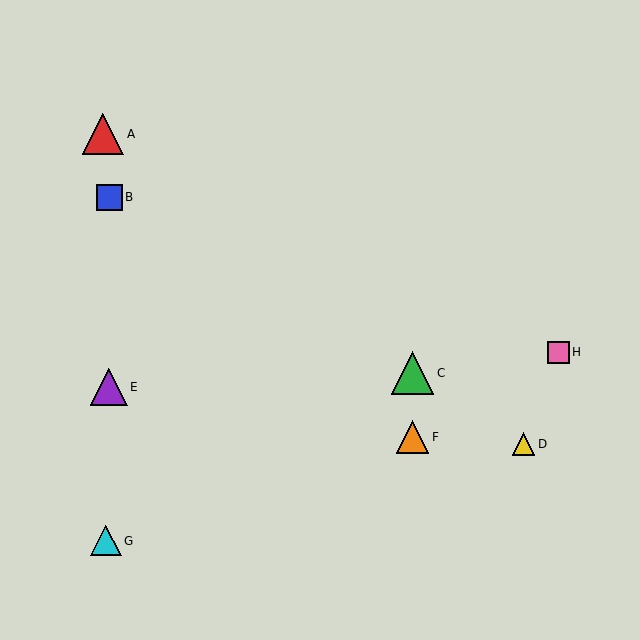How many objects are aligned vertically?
2 objects (C, F) are aligned vertically.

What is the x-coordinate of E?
Object E is at x≈109.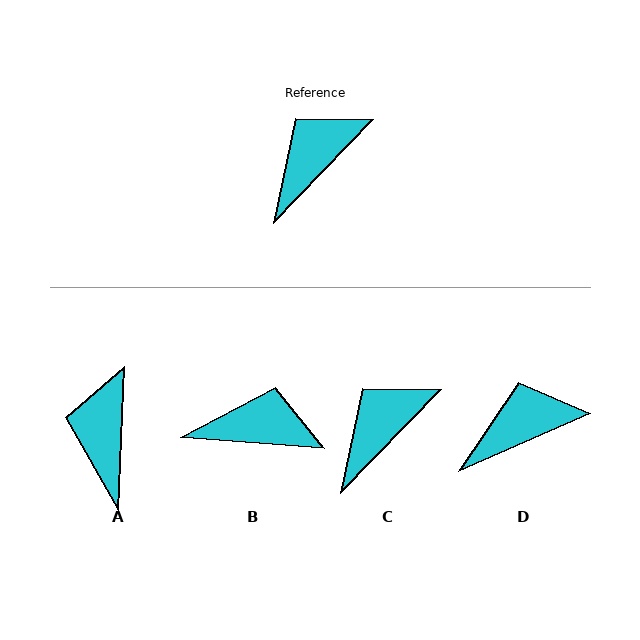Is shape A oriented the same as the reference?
No, it is off by about 42 degrees.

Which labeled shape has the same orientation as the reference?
C.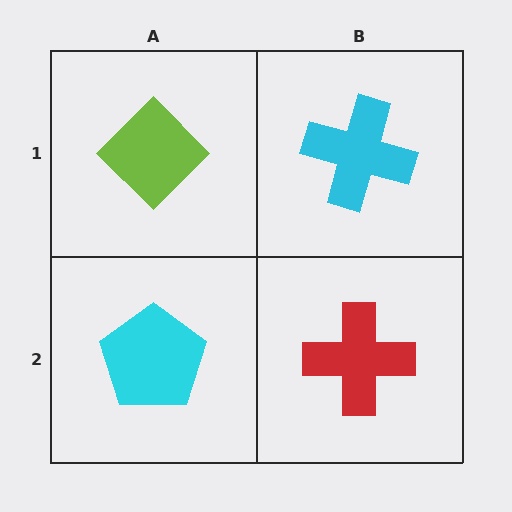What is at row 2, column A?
A cyan pentagon.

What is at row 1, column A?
A lime diamond.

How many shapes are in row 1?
2 shapes.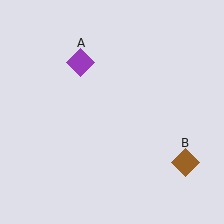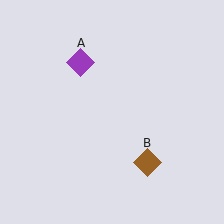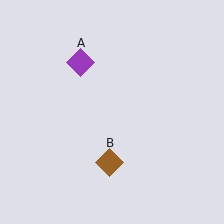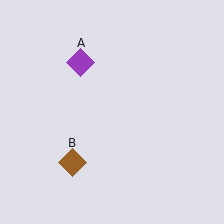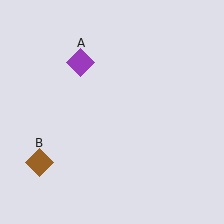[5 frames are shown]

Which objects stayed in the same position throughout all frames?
Purple diamond (object A) remained stationary.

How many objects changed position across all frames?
1 object changed position: brown diamond (object B).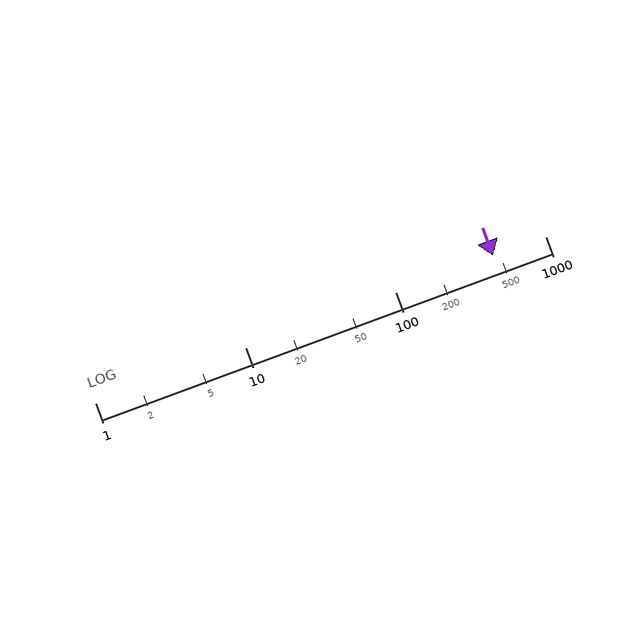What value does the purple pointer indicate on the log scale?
The pointer indicates approximately 450.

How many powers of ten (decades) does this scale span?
The scale spans 3 decades, from 1 to 1000.